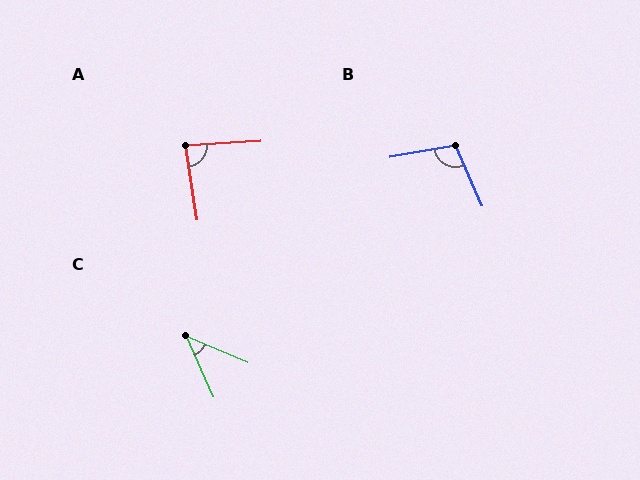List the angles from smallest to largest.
C (43°), A (85°), B (104°).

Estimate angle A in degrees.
Approximately 85 degrees.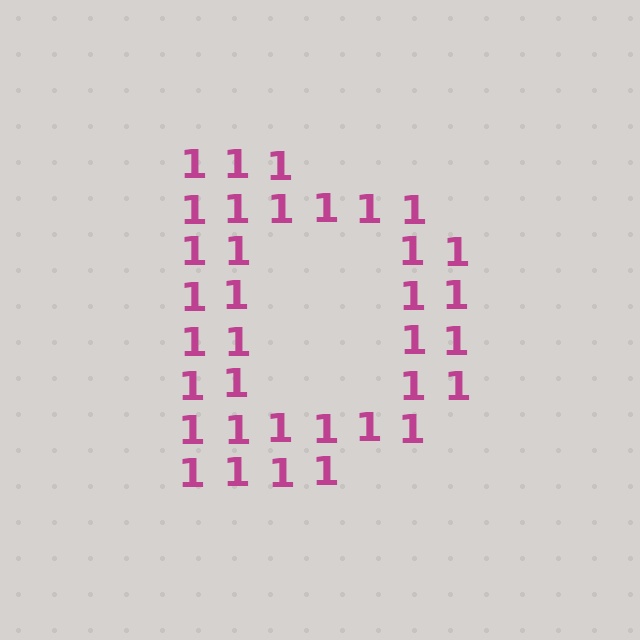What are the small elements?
The small elements are digit 1's.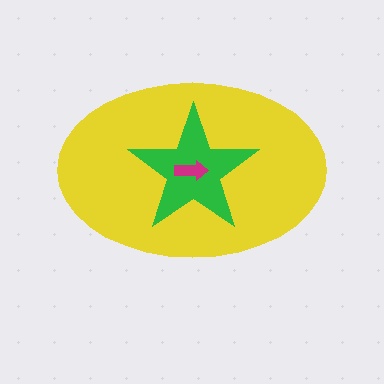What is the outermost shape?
The yellow ellipse.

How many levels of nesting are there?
3.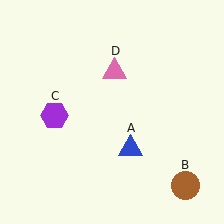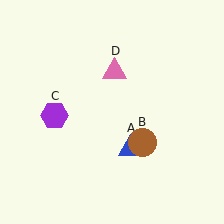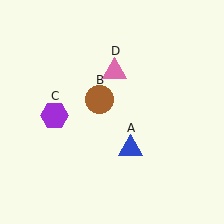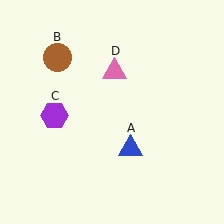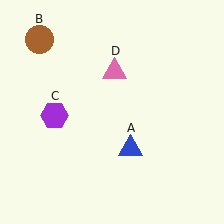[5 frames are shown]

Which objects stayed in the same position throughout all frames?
Blue triangle (object A) and purple hexagon (object C) and pink triangle (object D) remained stationary.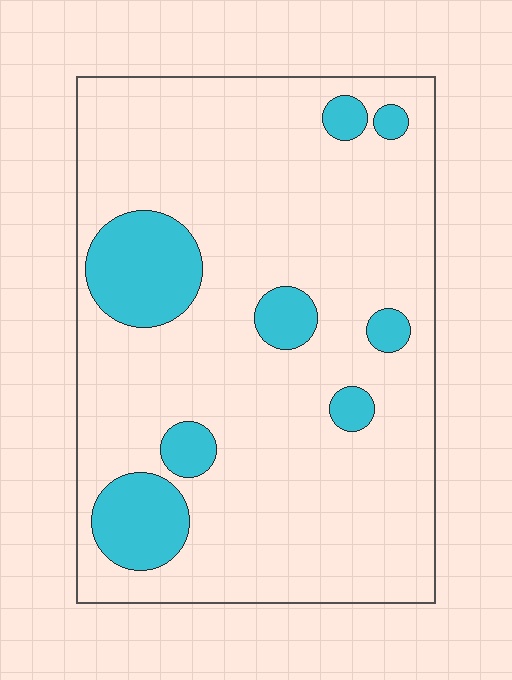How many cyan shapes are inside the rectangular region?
8.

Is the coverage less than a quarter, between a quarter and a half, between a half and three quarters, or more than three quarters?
Less than a quarter.